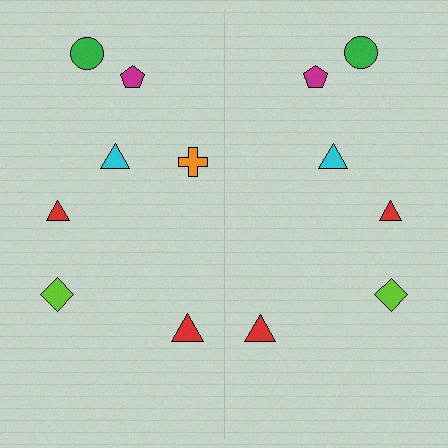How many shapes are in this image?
There are 13 shapes in this image.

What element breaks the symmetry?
A orange cross is missing from the right side.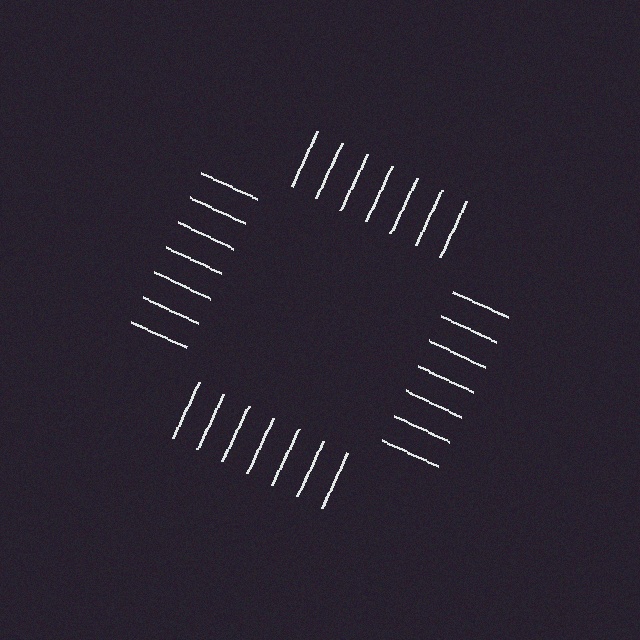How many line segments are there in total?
28 — 7 along each of the 4 edges.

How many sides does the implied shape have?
4 sides — the line-ends trace a square.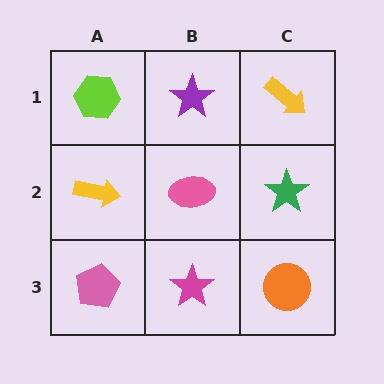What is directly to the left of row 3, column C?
A magenta star.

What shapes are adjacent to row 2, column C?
A yellow arrow (row 1, column C), an orange circle (row 3, column C), a pink ellipse (row 2, column B).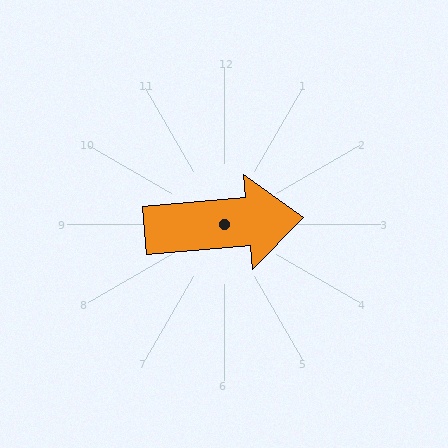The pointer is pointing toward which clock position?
Roughly 3 o'clock.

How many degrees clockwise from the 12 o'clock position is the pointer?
Approximately 85 degrees.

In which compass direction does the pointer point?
East.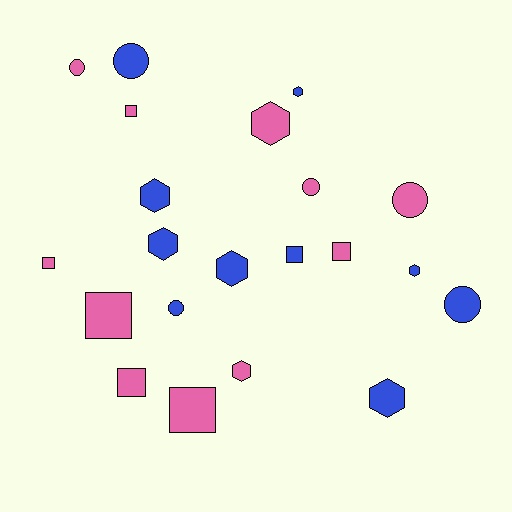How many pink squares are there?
There are 6 pink squares.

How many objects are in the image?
There are 21 objects.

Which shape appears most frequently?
Hexagon, with 8 objects.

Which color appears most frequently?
Pink, with 11 objects.